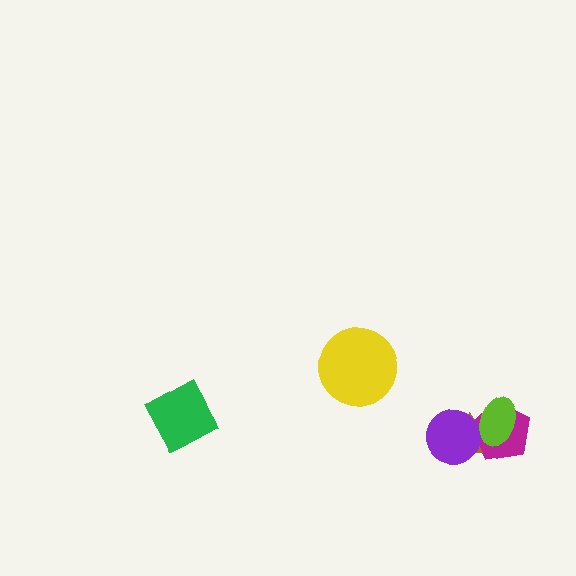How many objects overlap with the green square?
0 objects overlap with the green square.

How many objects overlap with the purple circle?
3 objects overlap with the purple circle.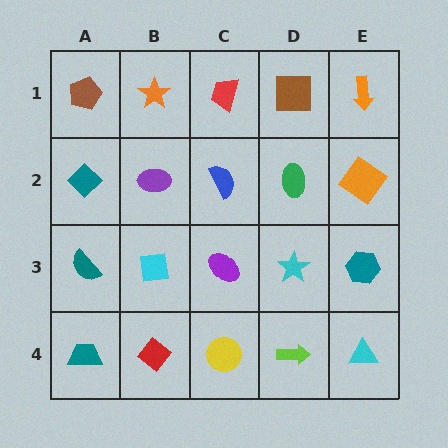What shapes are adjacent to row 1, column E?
An orange diamond (row 2, column E), a brown square (row 1, column D).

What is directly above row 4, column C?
A purple ellipse.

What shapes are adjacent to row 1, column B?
A purple ellipse (row 2, column B), a brown pentagon (row 1, column A), a red trapezoid (row 1, column C).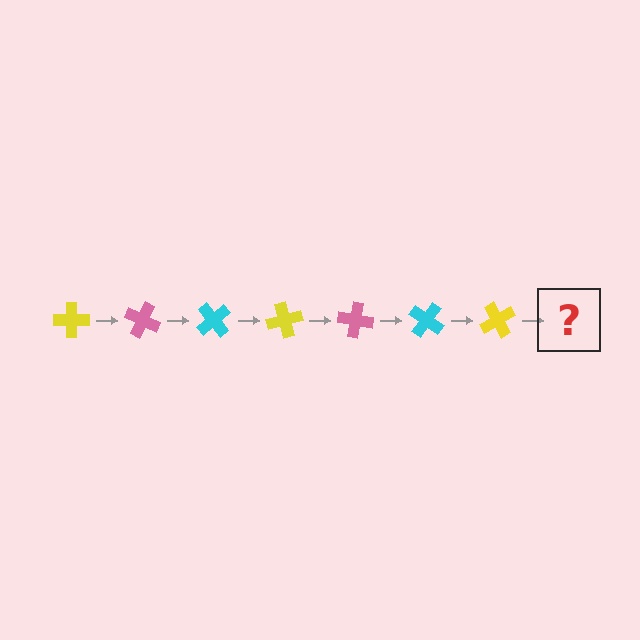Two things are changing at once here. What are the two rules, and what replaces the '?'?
The two rules are that it rotates 25 degrees each step and the color cycles through yellow, pink, and cyan. The '?' should be a pink cross, rotated 175 degrees from the start.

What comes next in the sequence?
The next element should be a pink cross, rotated 175 degrees from the start.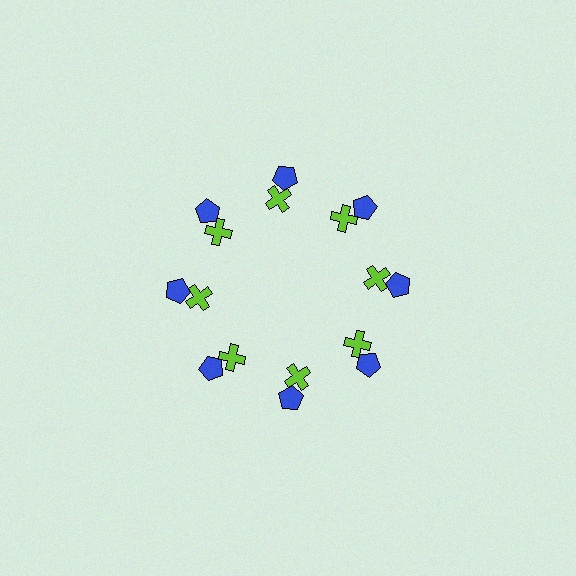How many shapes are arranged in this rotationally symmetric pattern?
There are 16 shapes, arranged in 8 groups of 2.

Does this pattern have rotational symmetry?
Yes, this pattern has 8-fold rotational symmetry. It looks the same after rotating 45 degrees around the center.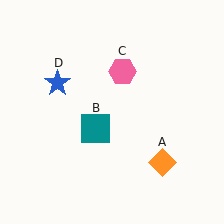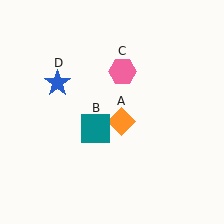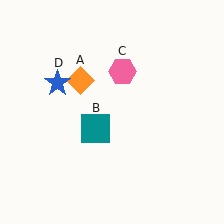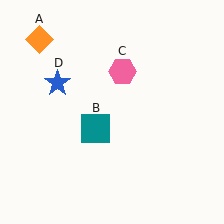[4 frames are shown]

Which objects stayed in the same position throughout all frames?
Teal square (object B) and pink hexagon (object C) and blue star (object D) remained stationary.